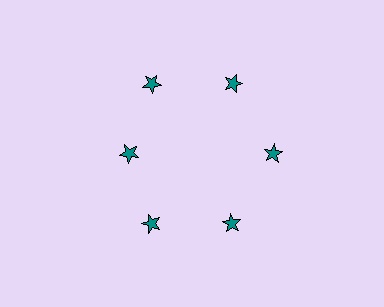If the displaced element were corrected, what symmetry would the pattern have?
It would have 6-fold rotational symmetry — the pattern would map onto itself every 60 degrees.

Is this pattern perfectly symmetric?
No. The 6 teal stars are arranged in a ring, but one element near the 9 o'clock position is pulled inward toward the center, breaking the 6-fold rotational symmetry.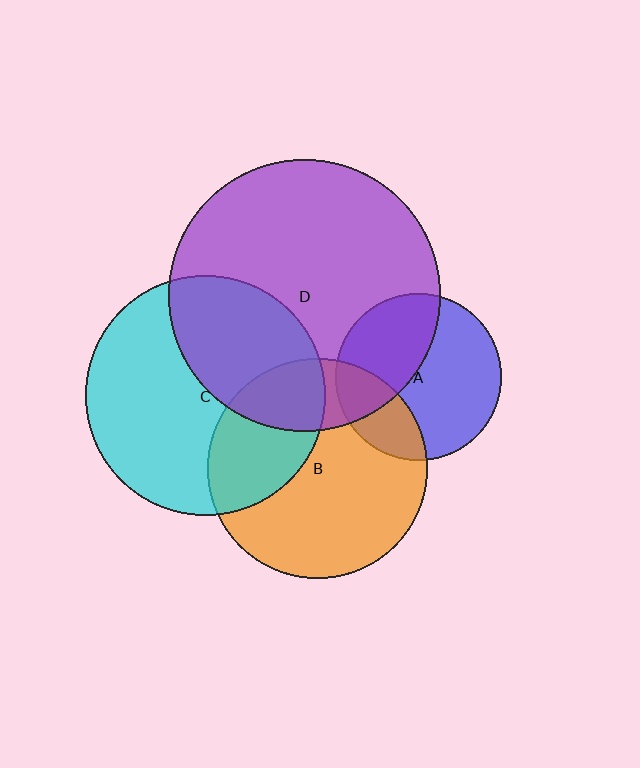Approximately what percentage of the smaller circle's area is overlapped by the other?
Approximately 35%.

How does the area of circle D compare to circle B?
Approximately 1.5 times.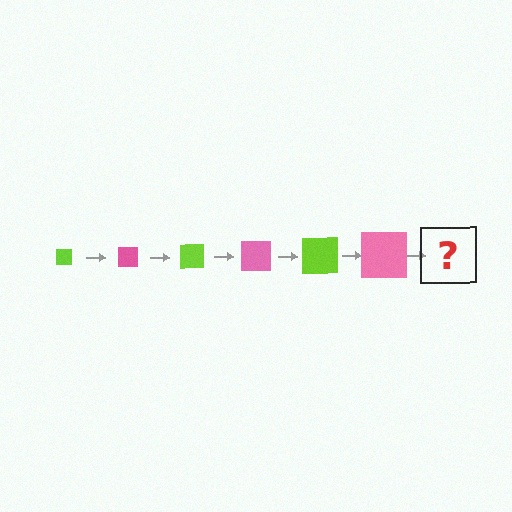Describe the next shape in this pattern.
It should be a lime square, larger than the previous one.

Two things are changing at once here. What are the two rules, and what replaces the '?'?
The two rules are that the square grows larger each step and the color cycles through lime and pink. The '?' should be a lime square, larger than the previous one.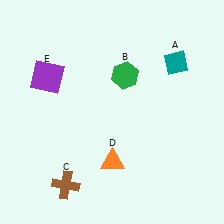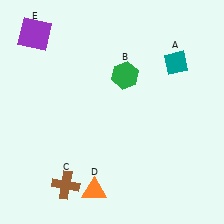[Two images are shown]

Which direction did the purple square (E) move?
The purple square (E) moved up.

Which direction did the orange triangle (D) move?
The orange triangle (D) moved down.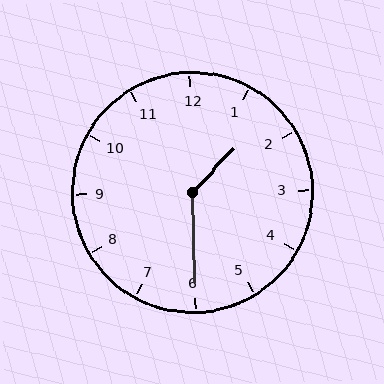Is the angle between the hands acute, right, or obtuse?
It is obtuse.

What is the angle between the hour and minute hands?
Approximately 135 degrees.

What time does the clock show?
1:30.